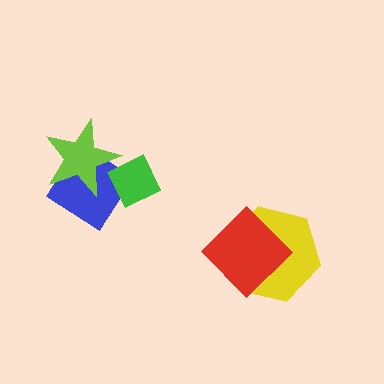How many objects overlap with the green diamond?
2 objects overlap with the green diamond.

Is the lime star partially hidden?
Yes, it is partially covered by another shape.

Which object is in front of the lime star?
The green diamond is in front of the lime star.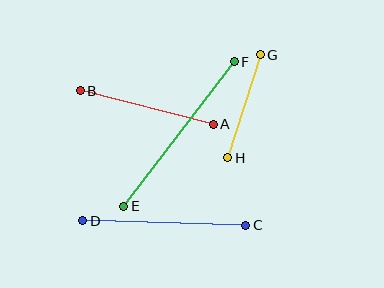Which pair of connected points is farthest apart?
Points E and F are farthest apart.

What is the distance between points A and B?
The distance is approximately 137 pixels.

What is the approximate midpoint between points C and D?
The midpoint is at approximately (164, 223) pixels.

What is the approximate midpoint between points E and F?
The midpoint is at approximately (179, 134) pixels.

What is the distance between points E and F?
The distance is approximately 182 pixels.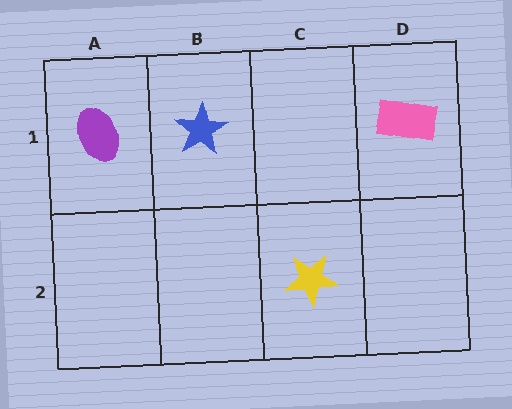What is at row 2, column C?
A yellow star.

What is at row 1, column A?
A purple ellipse.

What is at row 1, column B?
A blue star.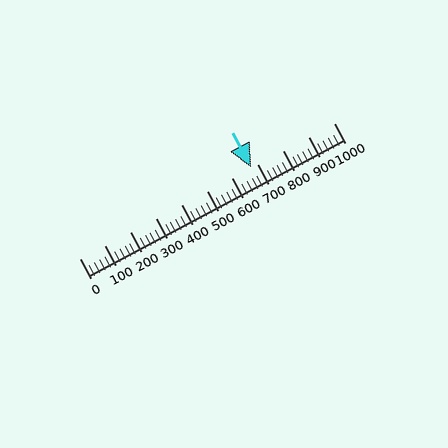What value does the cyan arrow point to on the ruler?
The cyan arrow points to approximately 674.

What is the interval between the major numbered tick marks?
The major tick marks are spaced 100 units apart.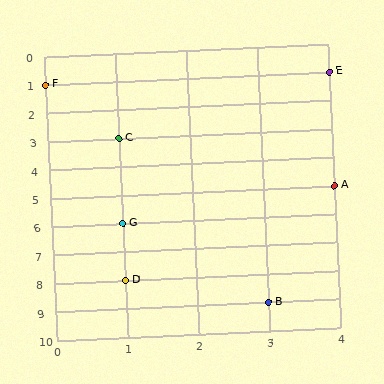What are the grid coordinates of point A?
Point A is at grid coordinates (4, 5).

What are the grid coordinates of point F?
Point F is at grid coordinates (0, 1).